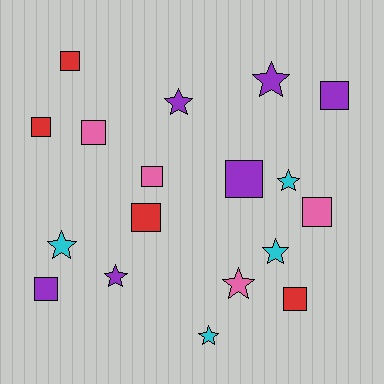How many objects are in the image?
There are 18 objects.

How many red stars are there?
There are no red stars.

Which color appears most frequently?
Purple, with 6 objects.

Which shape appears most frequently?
Square, with 10 objects.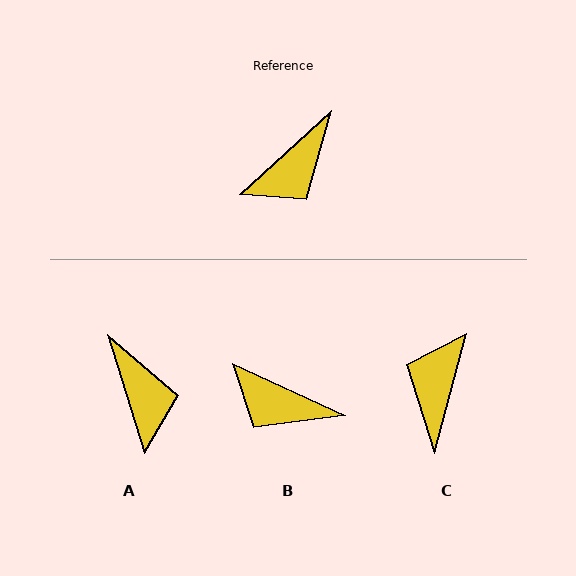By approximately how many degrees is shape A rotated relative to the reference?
Approximately 65 degrees counter-clockwise.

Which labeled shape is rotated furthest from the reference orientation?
C, about 147 degrees away.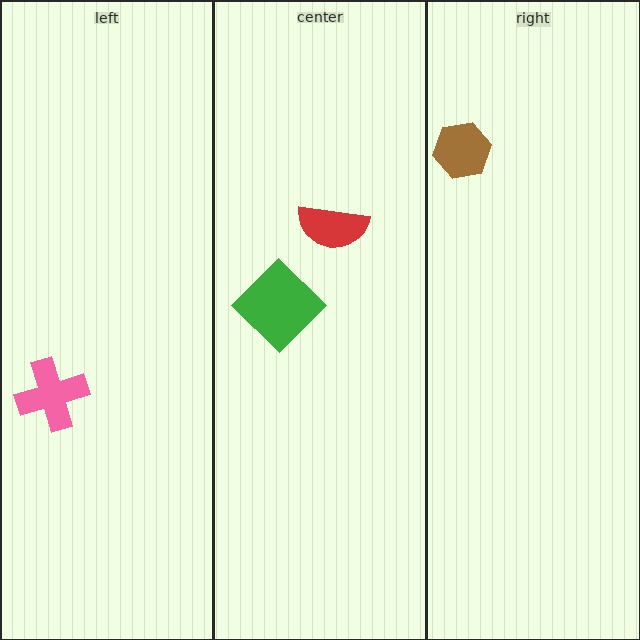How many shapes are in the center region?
2.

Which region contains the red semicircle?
The center region.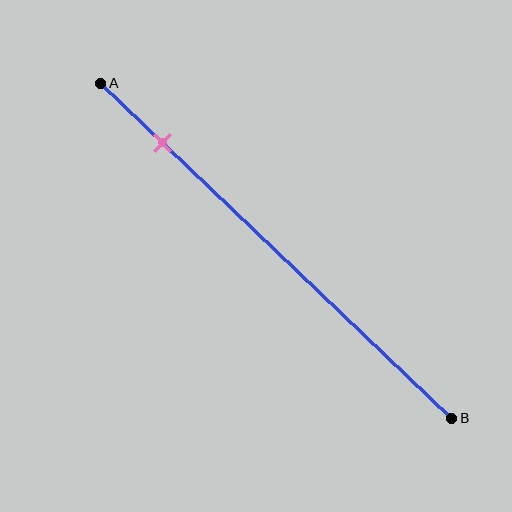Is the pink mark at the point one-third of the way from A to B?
No, the mark is at about 20% from A, not at the 33% one-third point.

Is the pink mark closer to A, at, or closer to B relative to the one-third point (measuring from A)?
The pink mark is closer to point A than the one-third point of segment AB.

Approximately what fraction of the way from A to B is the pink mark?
The pink mark is approximately 20% of the way from A to B.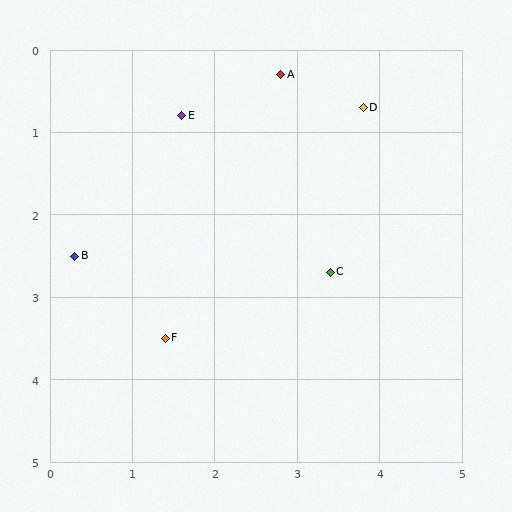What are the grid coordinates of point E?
Point E is at approximately (1.6, 0.8).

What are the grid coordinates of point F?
Point F is at approximately (1.4, 3.5).